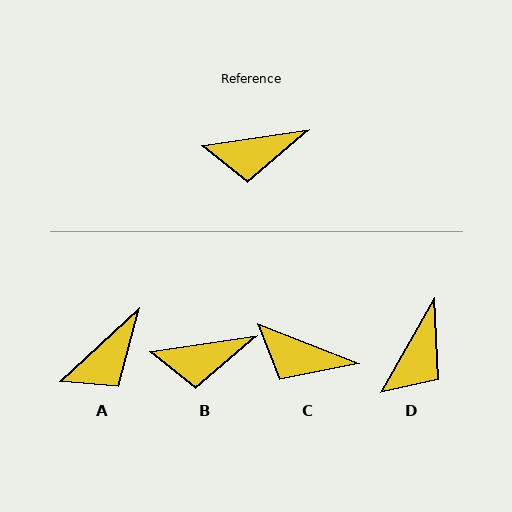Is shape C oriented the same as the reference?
No, it is off by about 29 degrees.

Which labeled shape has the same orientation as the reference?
B.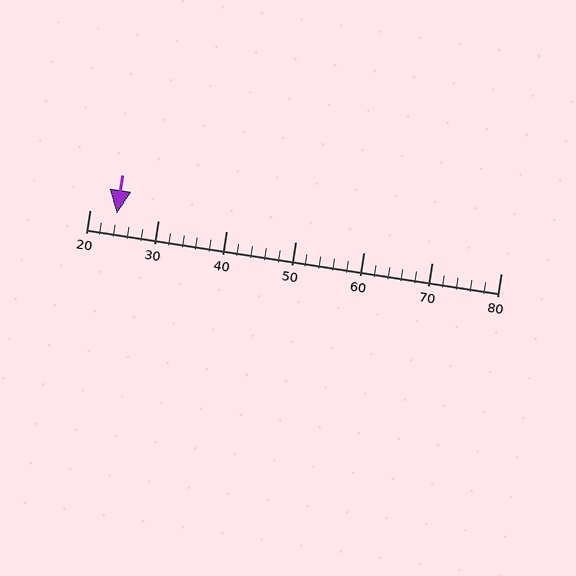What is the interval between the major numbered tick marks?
The major tick marks are spaced 10 units apart.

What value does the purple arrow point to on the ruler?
The purple arrow points to approximately 24.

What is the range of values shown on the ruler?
The ruler shows values from 20 to 80.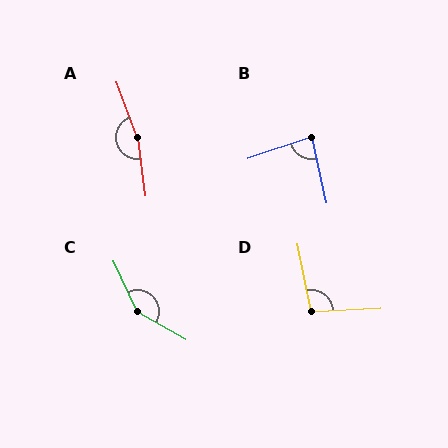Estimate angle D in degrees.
Approximately 98 degrees.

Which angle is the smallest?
B, at approximately 84 degrees.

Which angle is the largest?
A, at approximately 167 degrees.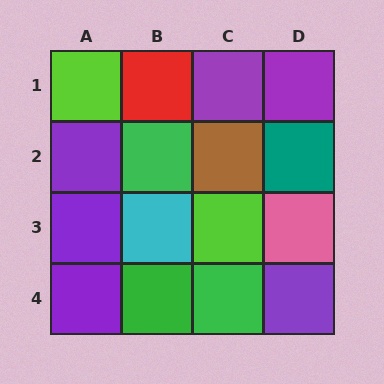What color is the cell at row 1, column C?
Purple.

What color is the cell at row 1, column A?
Lime.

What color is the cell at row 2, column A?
Purple.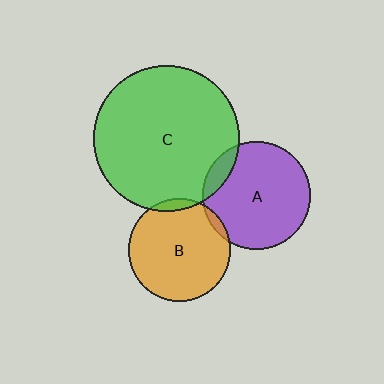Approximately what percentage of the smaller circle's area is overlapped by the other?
Approximately 5%.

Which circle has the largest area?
Circle C (green).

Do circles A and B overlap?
Yes.